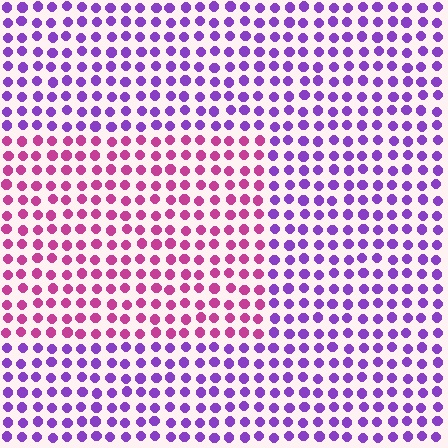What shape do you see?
I see a rectangle.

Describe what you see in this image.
The image is filled with small purple elements in a uniform arrangement. A rectangle-shaped region is visible where the elements are tinted to a slightly different hue, forming a subtle color boundary.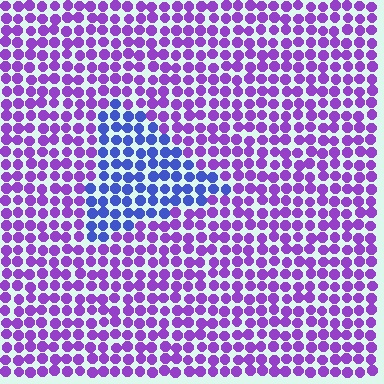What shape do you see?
I see a triangle.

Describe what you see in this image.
The image is filled with small purple elements in a uniform arrangement. A triangle-shaped region is visible where the elements are tinted to a slightly different hue, forming a subtle color boundary.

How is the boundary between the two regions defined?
The boundary is defined purely by a slight shift in hue (about 47 degrees). Spacing, size, and orientation are identical on both sides.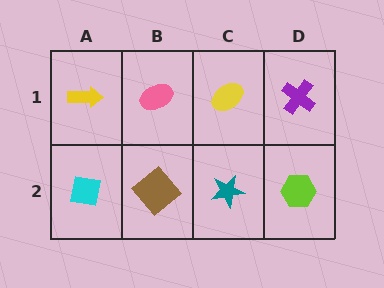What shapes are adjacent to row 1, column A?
A cyan square (row 2, column A), a pink ellipse (row 1, column B).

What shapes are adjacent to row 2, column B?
A pink ellipse (row 1, column B), a cyan square (row 2, column A), a teal star (row 2, column C).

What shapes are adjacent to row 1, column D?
A lime hexagon (row 2, column D), a yellow ellipse (row 1, column C).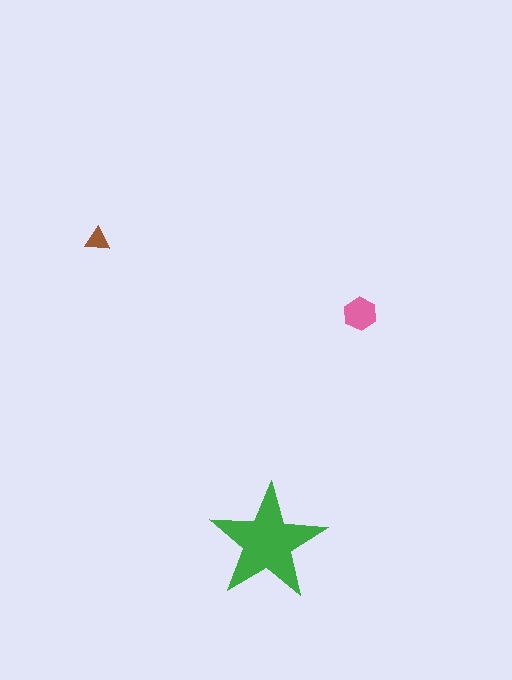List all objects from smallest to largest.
The brown triangle, the pink hexagon, the green star.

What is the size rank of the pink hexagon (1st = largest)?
2nd.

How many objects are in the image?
There are 3 objects in the image.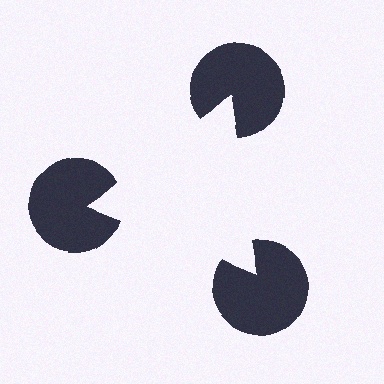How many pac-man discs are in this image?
There are 3 — one at each vertex of the illusory triangle.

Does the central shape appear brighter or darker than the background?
It typically appears slightly brighter than the background, even though no actual brightness change is drawn.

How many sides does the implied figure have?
3 sides.